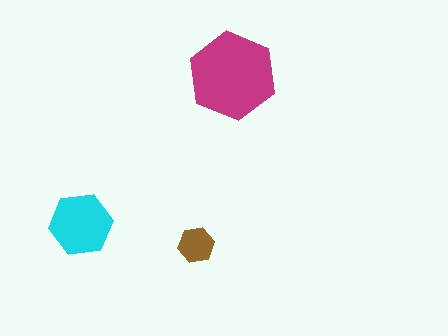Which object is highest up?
The magenta hexagon is topmost.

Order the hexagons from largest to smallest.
the magenta one, the cyan one, the brown one.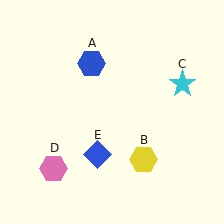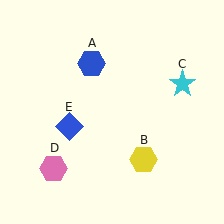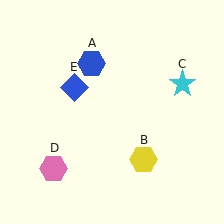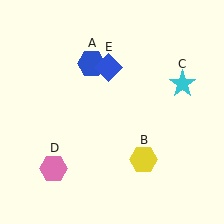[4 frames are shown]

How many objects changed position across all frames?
1 object changed position: blue diamond (object E).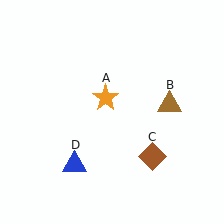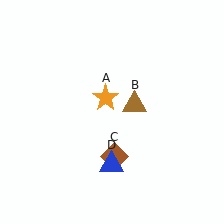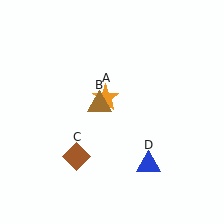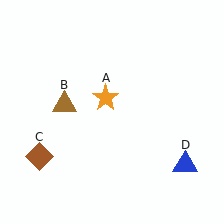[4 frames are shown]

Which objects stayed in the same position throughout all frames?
Orange star (object A) remained stationary.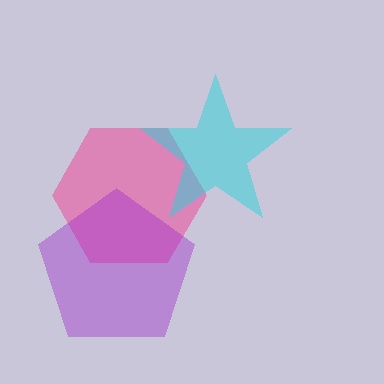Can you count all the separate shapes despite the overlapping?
Yes, there are 3 separate shapes.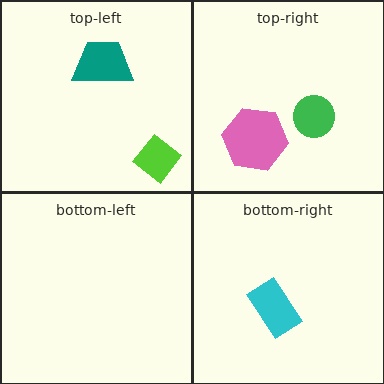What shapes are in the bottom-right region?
The cyan rectangle.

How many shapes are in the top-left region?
2.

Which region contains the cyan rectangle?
The bottom-right region.